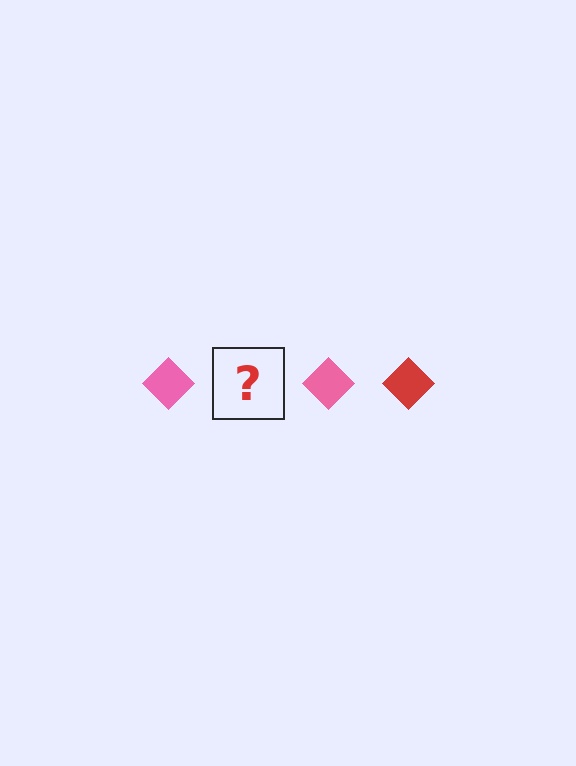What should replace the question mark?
The question mark should be replaced with a red diamond.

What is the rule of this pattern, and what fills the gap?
The rule is that the pattern cycles through pink, red diamonds. The gap should be filled with a red diamond.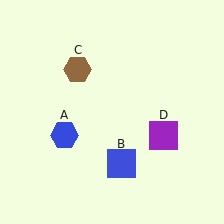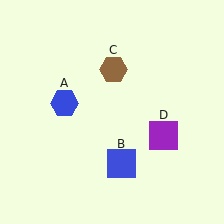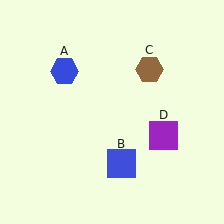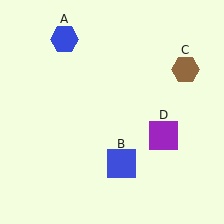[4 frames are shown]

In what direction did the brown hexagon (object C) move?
The brown hexagon (object C) moved right.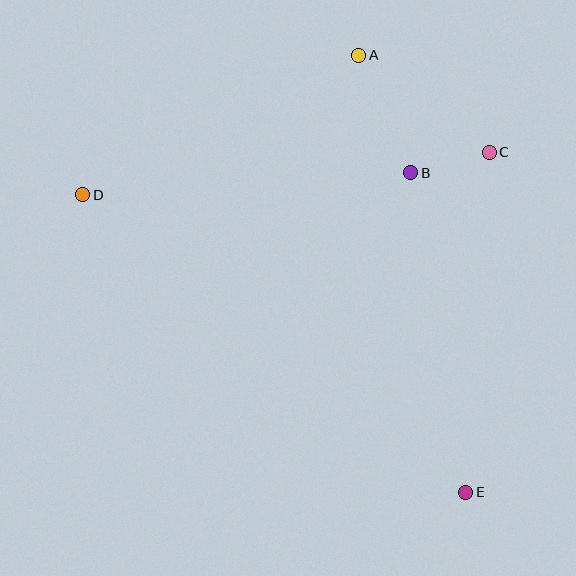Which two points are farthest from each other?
Points D and E are farthest from each other.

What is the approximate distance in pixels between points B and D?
The distance between B and D is approximately 328 pixels.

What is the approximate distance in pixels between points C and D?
The distance between C and D is approximately 409 pixels.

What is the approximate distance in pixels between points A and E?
The distance between A and E is approximately 450 pixels.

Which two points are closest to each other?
Points B and C are closest to each other.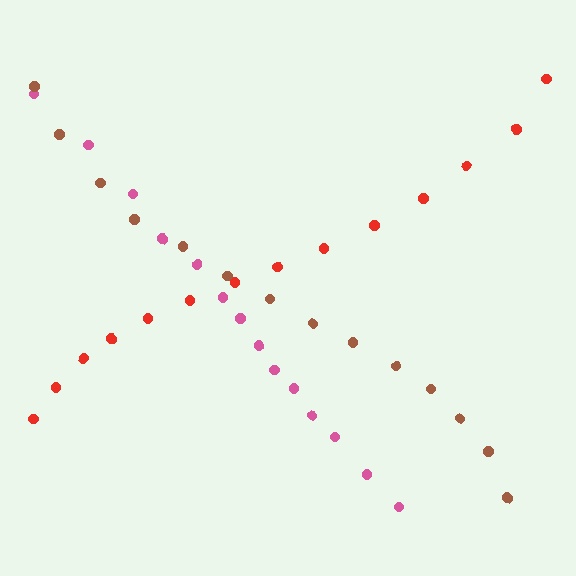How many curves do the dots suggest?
There are 3 distinct paths.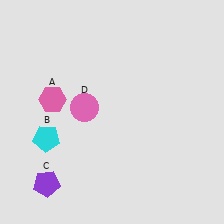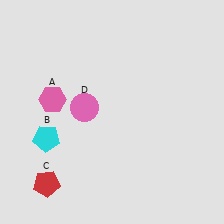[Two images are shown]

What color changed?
The pentagon (C) changed from purple in Image 1 to red in Image 2.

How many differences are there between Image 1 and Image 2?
There is 1 difference between the two images.